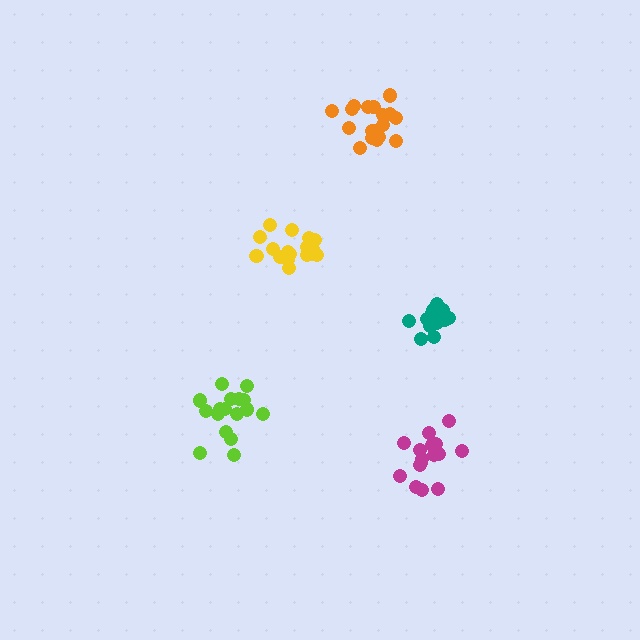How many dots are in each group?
Group 1: 18 dots, Group 2: 15 dots, Group 3: 17 dots, Group 4: 16 dots, Group 5: 18 dots (84 total).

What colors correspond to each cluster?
The clusters are colored: yellow, teal, lime, magenta, orange.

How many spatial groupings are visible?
There are 5 spatial groupings.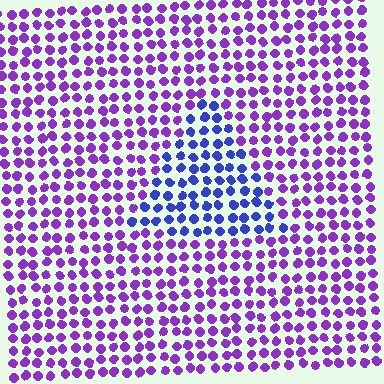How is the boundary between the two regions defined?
The boundary is defined purely by a slight shift in hue (about 45 degrees). Spacing, size, and orientation are identical on both sides.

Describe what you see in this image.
The image is filled with small purple elements in a uniform arrangement. A triangle-shaped region is visible where the elements are tinted to a slightly different hue, forming a subtle color boundary.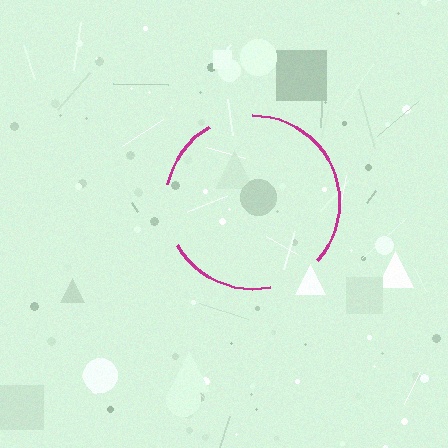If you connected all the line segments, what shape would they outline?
They would outline a circle.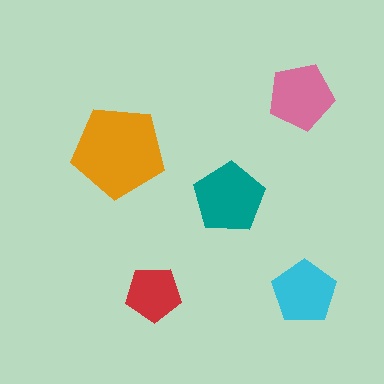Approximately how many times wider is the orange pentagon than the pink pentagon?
About 1.5 times wider.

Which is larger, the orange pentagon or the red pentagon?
The orange one.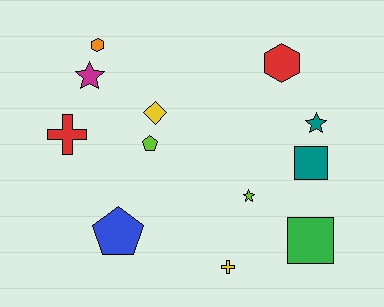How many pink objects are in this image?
There are no pink objects.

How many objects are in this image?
There are 12 objects.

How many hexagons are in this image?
There are 2 hexagons.